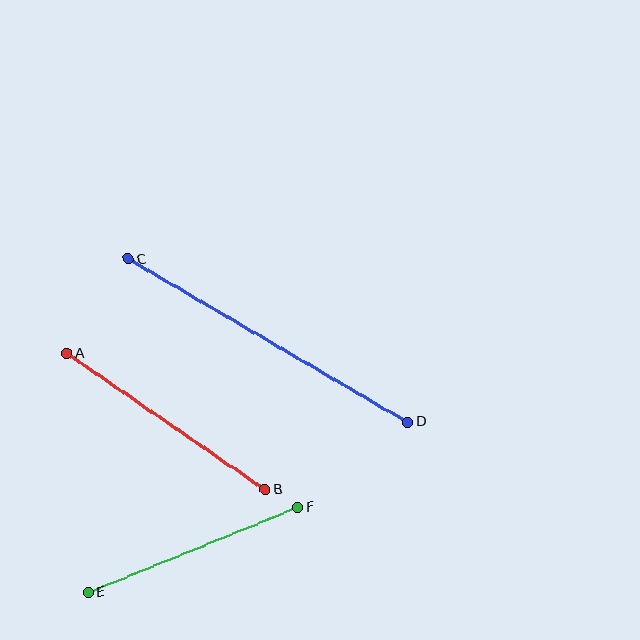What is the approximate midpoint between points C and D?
The midpoint is at approximately (268, 340) pixels.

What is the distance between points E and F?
The distance is approximately 226 pixels.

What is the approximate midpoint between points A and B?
The midpoint is at approximately (166, 421) pixels.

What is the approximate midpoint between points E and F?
The midpoint is at approximately (193, 550) pixels.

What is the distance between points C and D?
The distance is approximately 323 pixels.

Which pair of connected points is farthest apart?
Points C and D are farthest apart.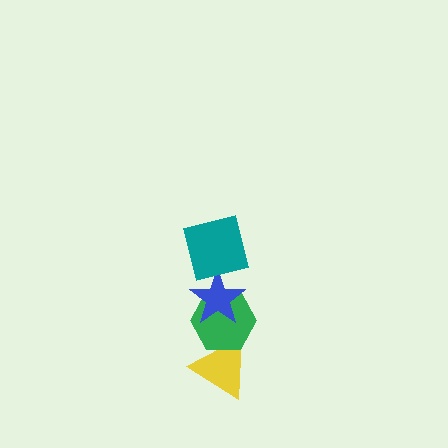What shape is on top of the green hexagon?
The blue star is on top of the green hexagon.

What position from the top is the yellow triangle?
The yellow triangle is 4th from the top.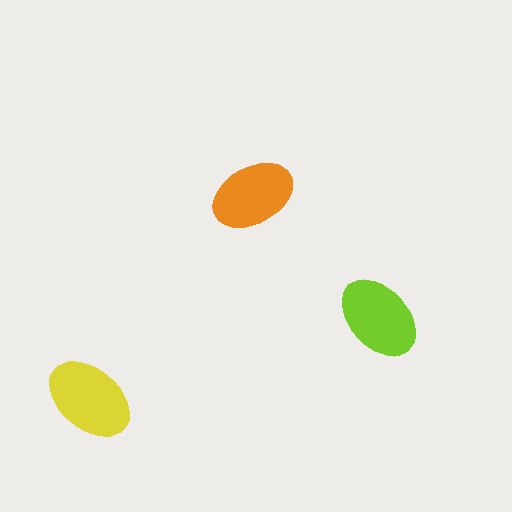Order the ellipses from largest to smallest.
the yellow one, the lime one, the orange one.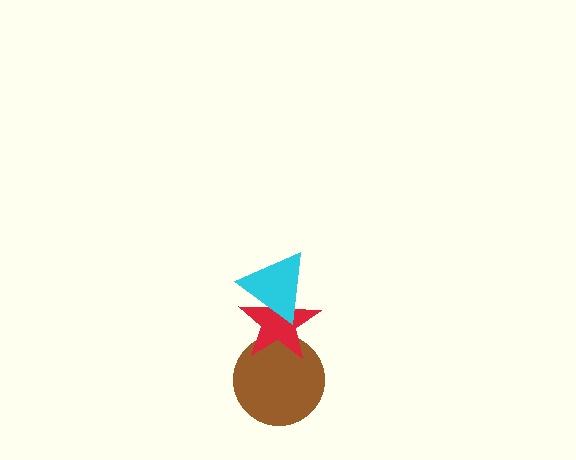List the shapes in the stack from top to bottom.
From top to bottom: the cyan triangle, the red star, the brown circle.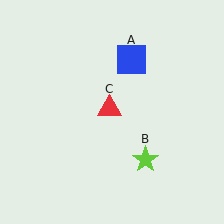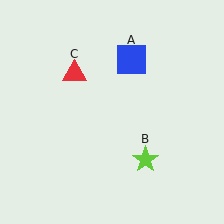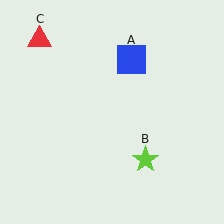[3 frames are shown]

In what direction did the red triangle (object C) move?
The red triangle (object C) moved up and to the left.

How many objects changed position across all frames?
1 object changed position: red triangle (object C).